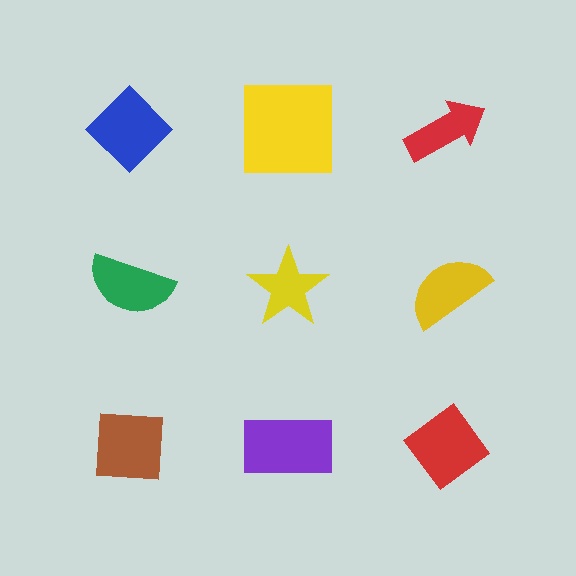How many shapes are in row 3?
3 shapes.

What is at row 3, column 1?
A brown square.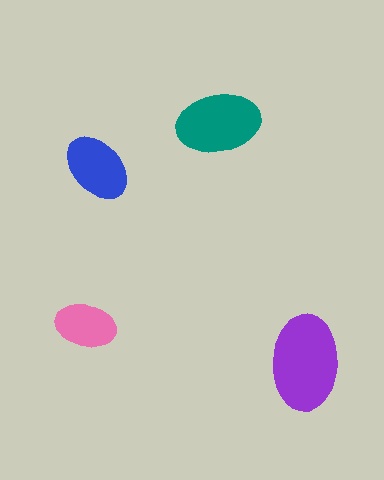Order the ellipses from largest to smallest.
the purple one, the teal one, the blue one, the pink one.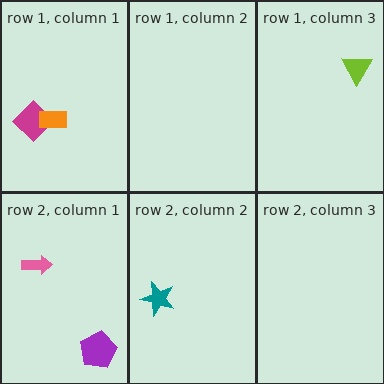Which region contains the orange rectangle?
The row 1, column 1 region.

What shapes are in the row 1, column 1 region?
The magenta diamond, the orange rectangle.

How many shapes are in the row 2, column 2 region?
1.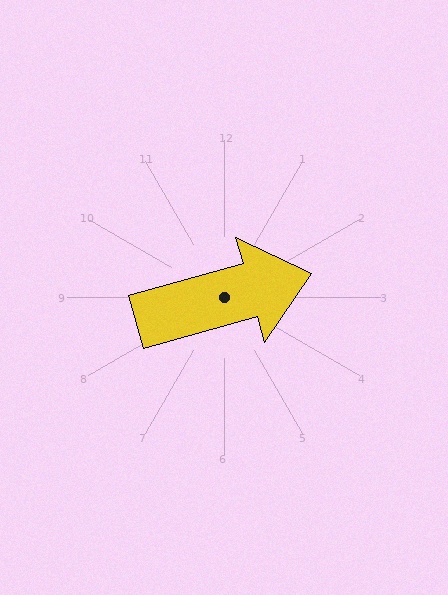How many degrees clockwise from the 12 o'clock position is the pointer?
Approximately 75 degrees.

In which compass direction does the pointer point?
East.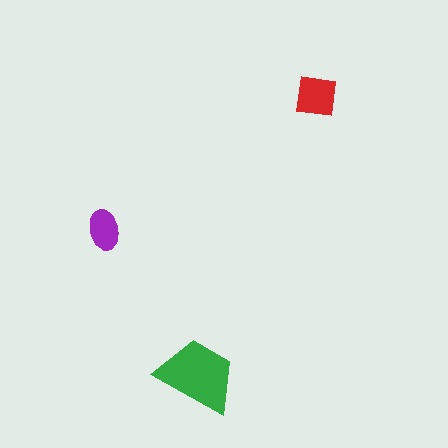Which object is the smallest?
The purple ellipse.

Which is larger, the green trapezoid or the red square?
The green trapezoid.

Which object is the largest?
The green trapezoid.